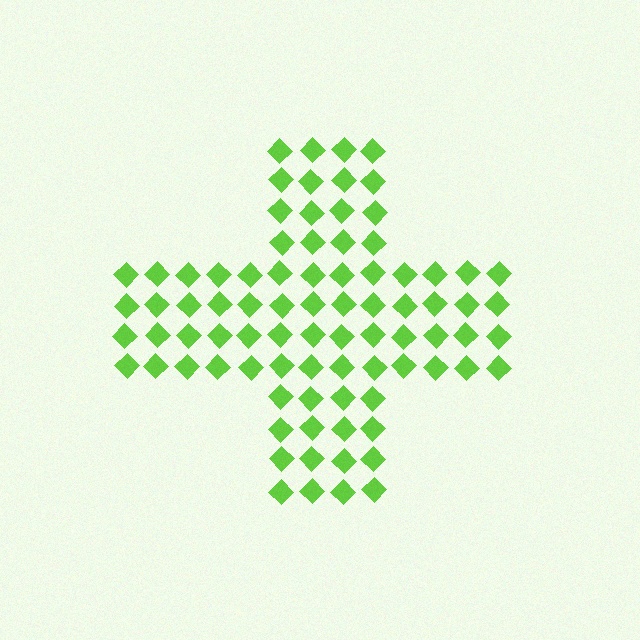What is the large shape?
The large shape is a cross.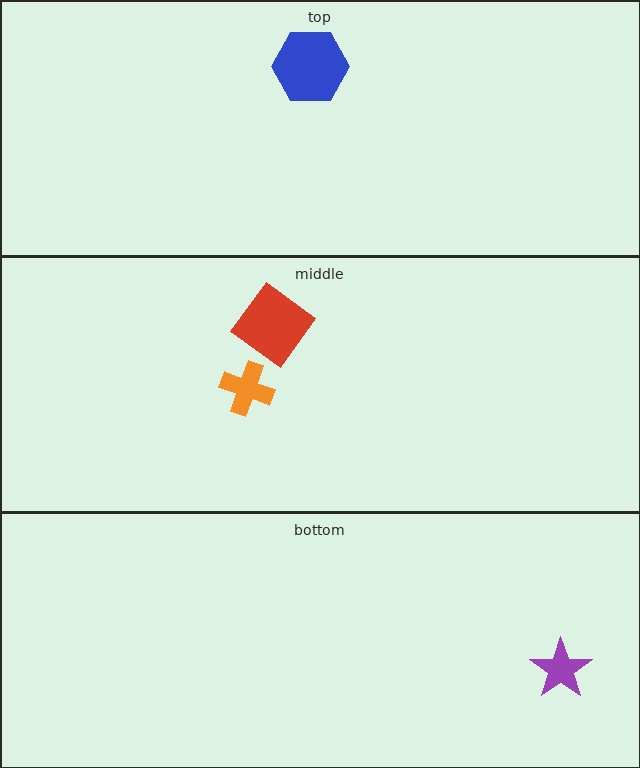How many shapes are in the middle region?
2.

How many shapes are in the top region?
1.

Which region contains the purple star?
The bottom region.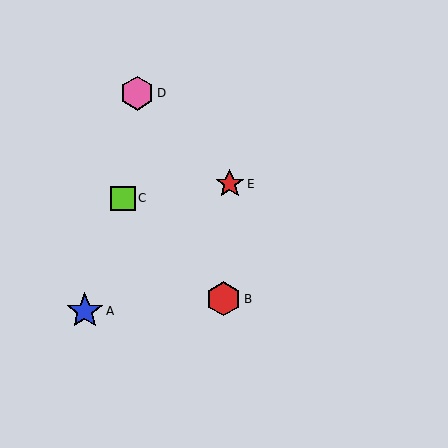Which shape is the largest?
The blue star (labeled A) is the largest.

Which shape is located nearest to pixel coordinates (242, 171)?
The red star (labeled E) at (230, 184) is nearest to that location.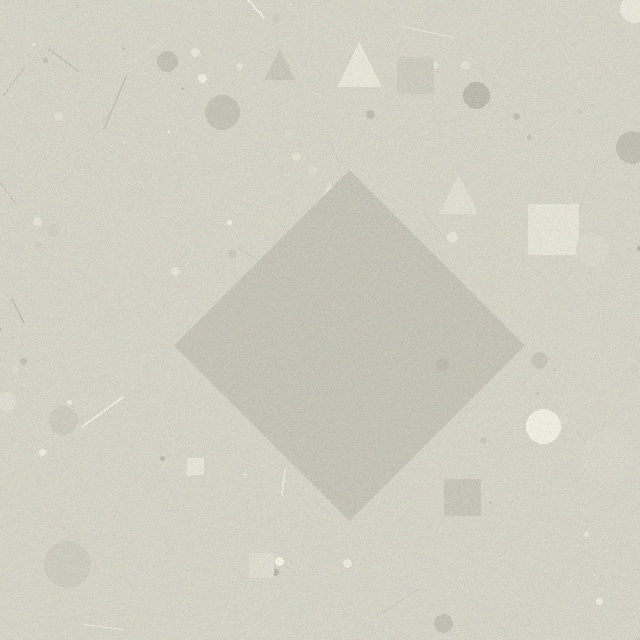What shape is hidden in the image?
A diamond is hidden in the image.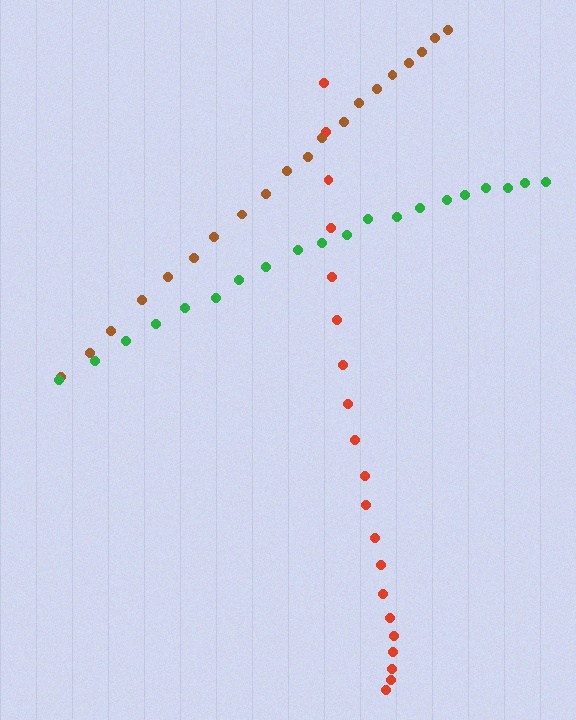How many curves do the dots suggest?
There are 3 distinct paths.